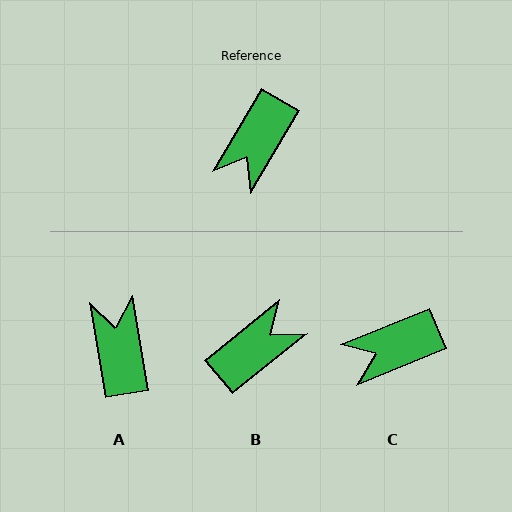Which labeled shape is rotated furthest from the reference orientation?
B, about 160 degrees away.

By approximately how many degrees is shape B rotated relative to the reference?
Approximately 160 degrees counter-clockwise.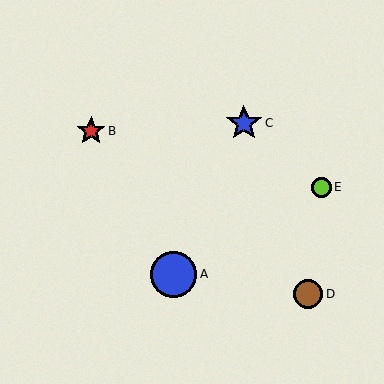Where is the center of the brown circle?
The center of the brown circle is at (308, 294).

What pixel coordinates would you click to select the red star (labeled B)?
Click at (91, 131) to select the red star B.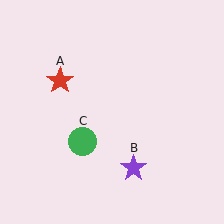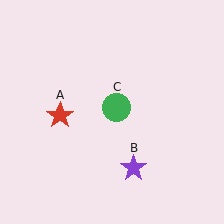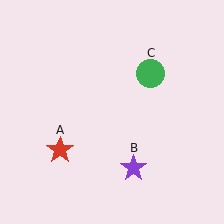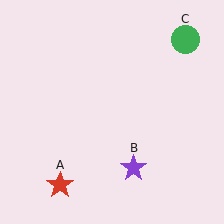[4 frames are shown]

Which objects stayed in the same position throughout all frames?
Purple star (object B) remained stationary.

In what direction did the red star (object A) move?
The red star (object A) moved down.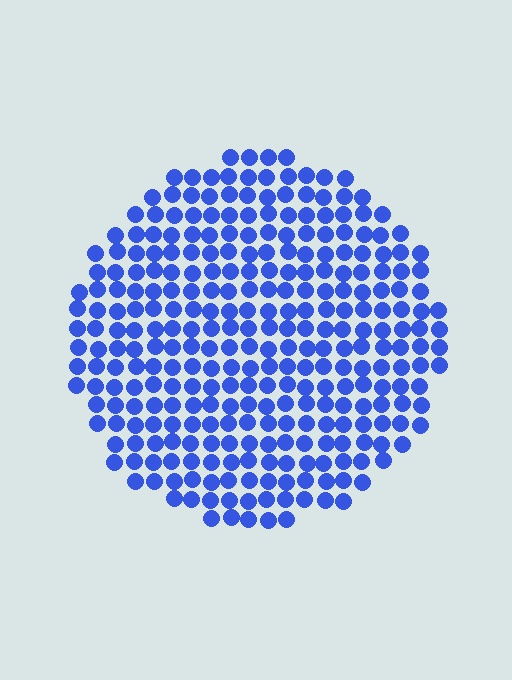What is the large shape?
The large shape is a circle.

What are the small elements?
The small elements are circles.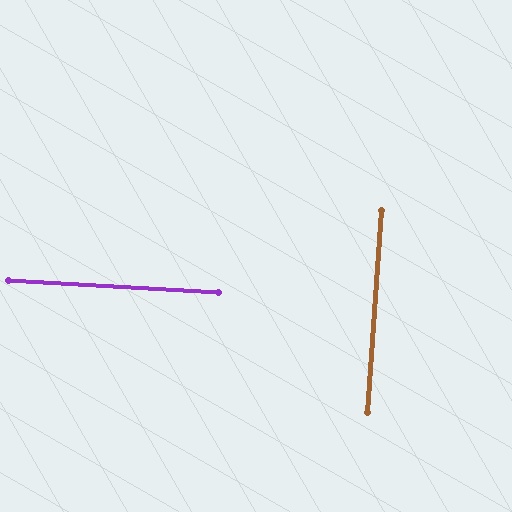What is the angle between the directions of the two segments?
Approximately 89 degrees.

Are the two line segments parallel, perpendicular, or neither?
Perpendicular — they meet at approximately 89°.